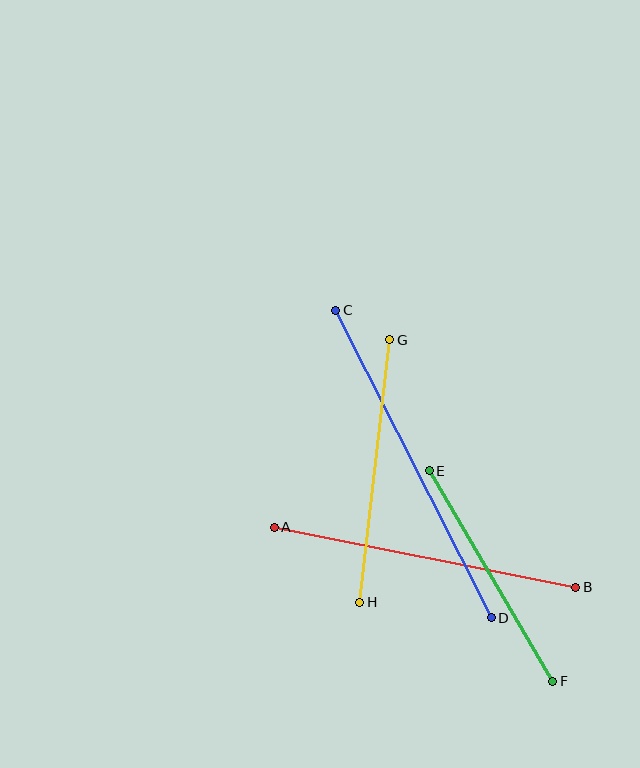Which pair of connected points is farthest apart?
Points C and D are farthest apart.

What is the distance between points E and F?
The distance is approximately 244 pixels.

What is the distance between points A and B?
The distance is approximately 307 pixels.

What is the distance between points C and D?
The distance is approximately 345 pixels.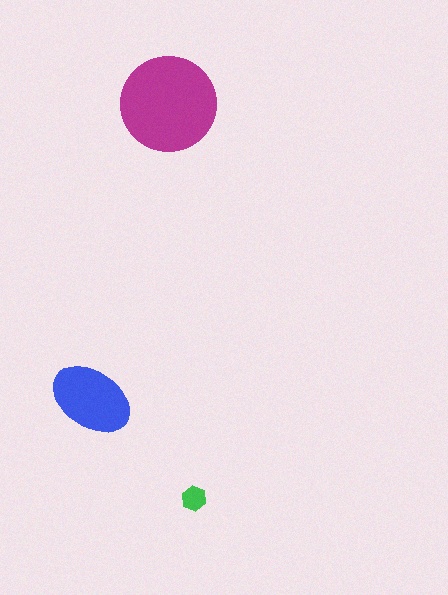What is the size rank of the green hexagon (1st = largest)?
3rd.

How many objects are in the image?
There are 3 objects in the image.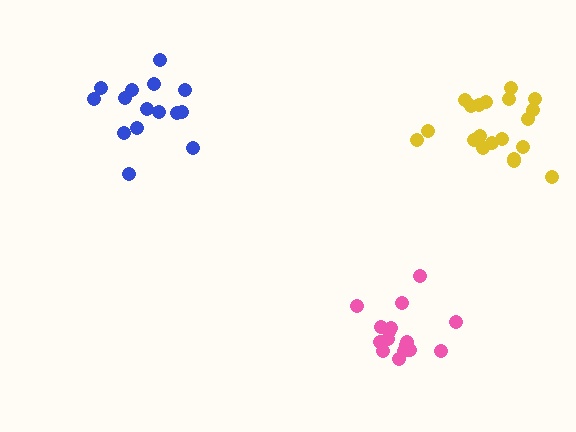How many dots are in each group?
Group 1: 16 dots, Group 2: 20 dots, Group 3: 15 dots (51 total).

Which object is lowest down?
The pink cluster is bottommost.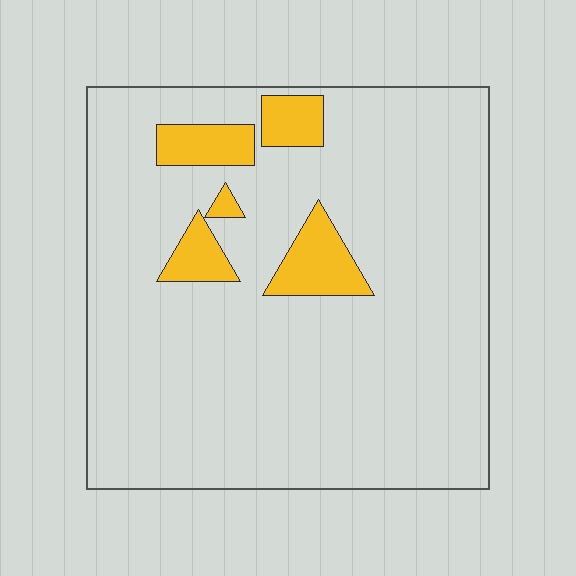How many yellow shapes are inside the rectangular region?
5.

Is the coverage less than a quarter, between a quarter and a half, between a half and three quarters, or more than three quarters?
Less than a quarter.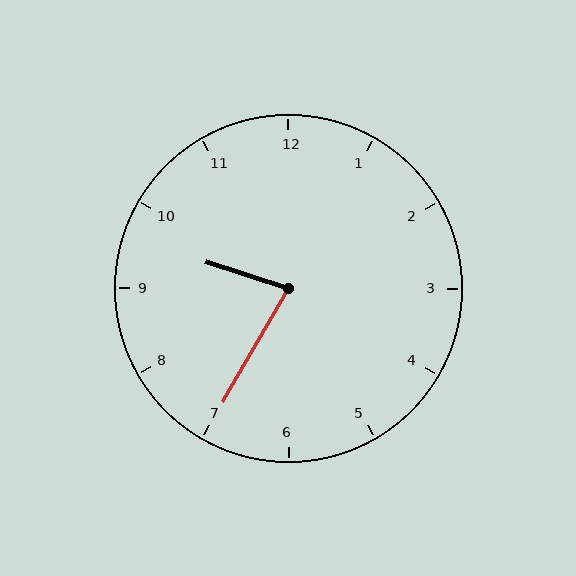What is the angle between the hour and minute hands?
Approximately 78 degrees.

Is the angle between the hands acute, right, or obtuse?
It is acute.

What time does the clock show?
9:35.